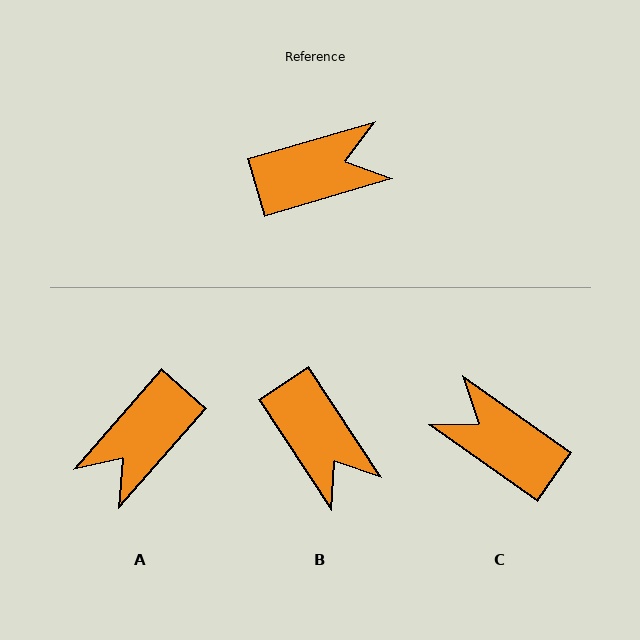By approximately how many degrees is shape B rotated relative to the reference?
Approximately 73 degrees clockwise.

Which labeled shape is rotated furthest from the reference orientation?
A, about 147 degrees away.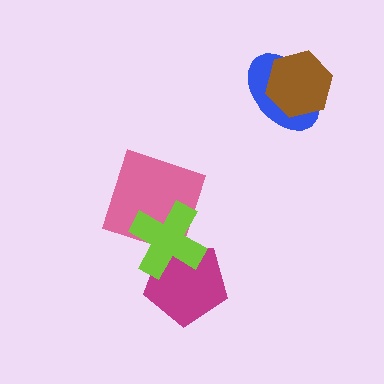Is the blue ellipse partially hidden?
Yes, it is partially covered by another shape.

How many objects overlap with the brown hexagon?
1 object overlaps with the brown hexagon.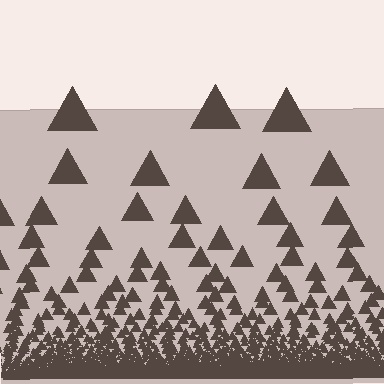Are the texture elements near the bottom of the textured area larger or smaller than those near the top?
Smaller. The gradient is inverted — elements near the bottom are smaller and denser.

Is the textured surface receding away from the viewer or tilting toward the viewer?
The surface appears to tilt toward the viewer. Texture elements get larger and sparser toward the top.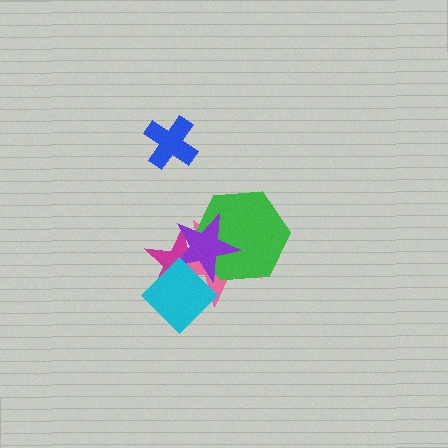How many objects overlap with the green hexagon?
3 objects overlap with the green hexagon.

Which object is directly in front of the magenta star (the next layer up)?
The pink star is directly in front of the magenta star.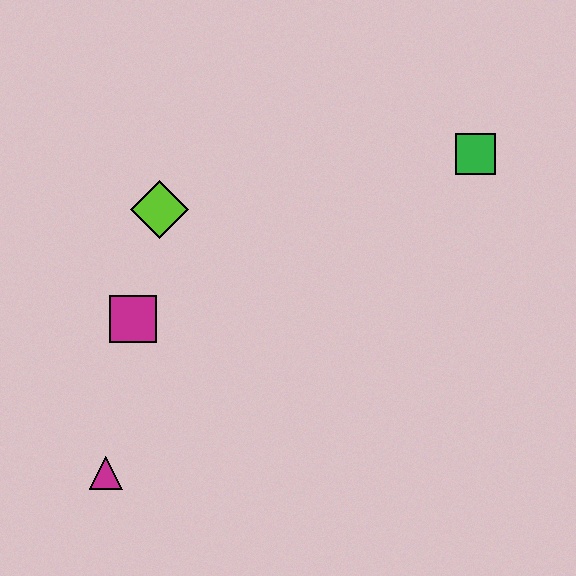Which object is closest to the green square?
The lime diamond is closest to the green square.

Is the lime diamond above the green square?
No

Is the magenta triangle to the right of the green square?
No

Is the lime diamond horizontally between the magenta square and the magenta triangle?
No